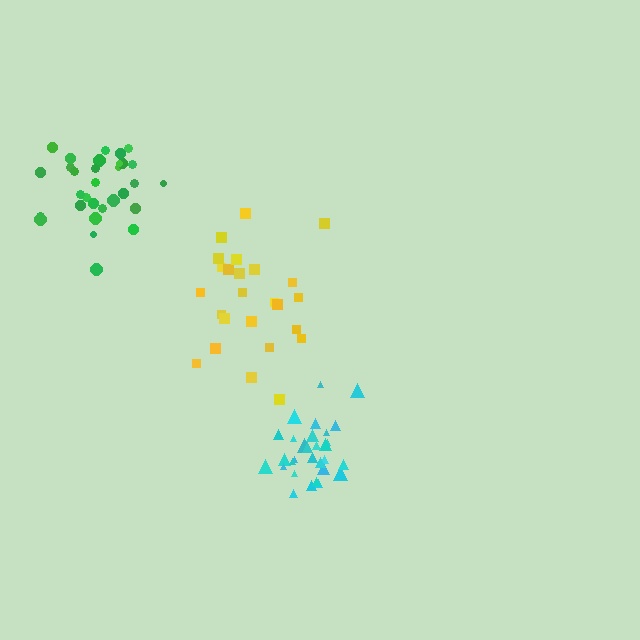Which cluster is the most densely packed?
Cyan.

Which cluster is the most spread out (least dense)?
Yellow.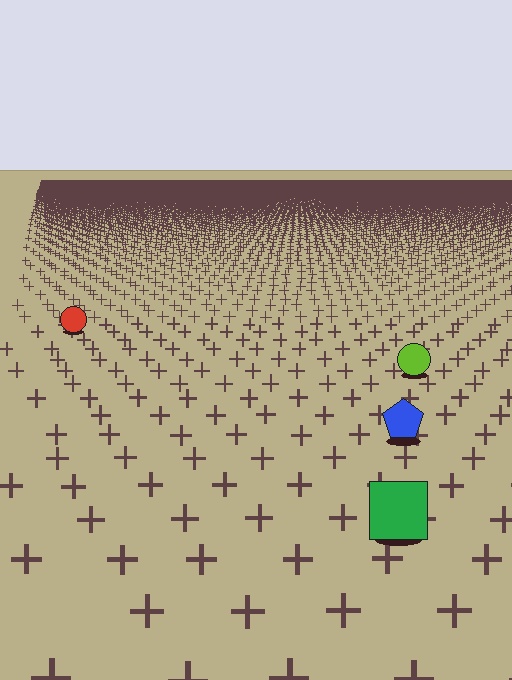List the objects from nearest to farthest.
From nearest to farthest: the green square, the blue pentagon, the lime circle, the red circle.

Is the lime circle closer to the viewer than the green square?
No. The green square is closer — you can tell from the texture gradient: the ground texture is coarser near it.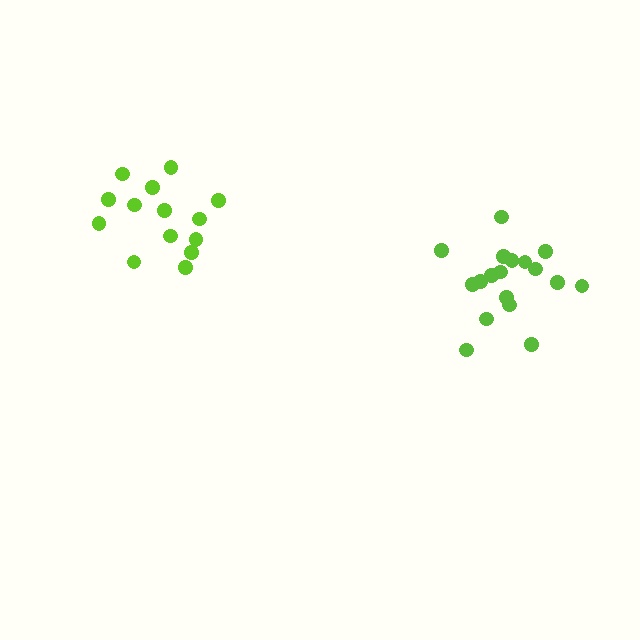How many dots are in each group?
Group 1: 18 dots, Group 2: 14 dots (32 total).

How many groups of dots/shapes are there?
There are 2 groups.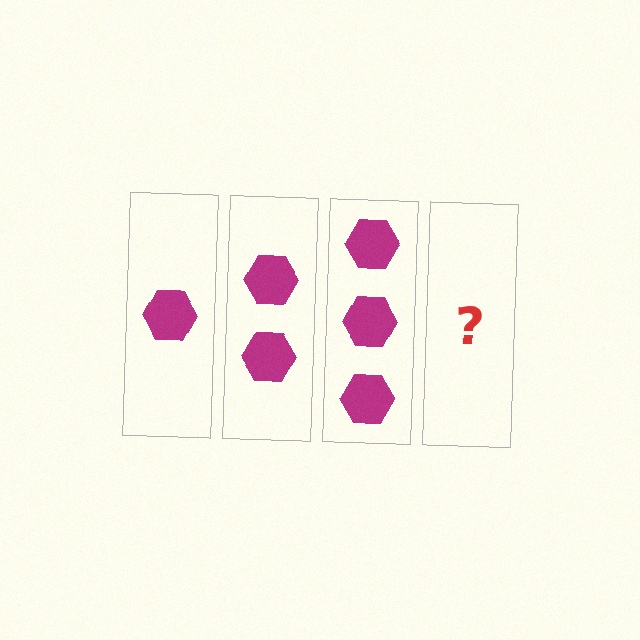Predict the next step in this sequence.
The next step is 4 hexagons.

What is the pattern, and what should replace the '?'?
The pattern is that each step adds one more hexagon. The '?' should be 4 hexagons.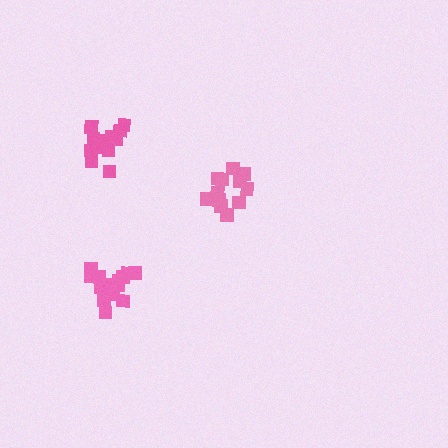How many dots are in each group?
Group 1: 13 dots, Group 2: 12 dots, Group 3: 15 dots (40 total).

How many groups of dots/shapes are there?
There are 3 groups.